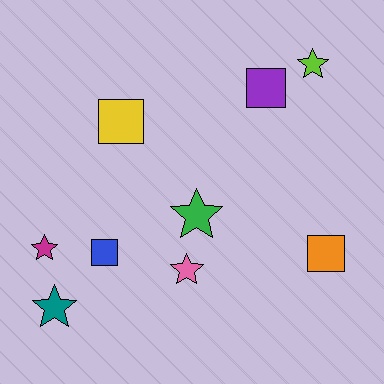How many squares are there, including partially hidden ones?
There are 4 squares.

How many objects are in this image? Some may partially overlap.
There are 9 objects.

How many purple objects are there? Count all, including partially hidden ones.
There is 1 purple object.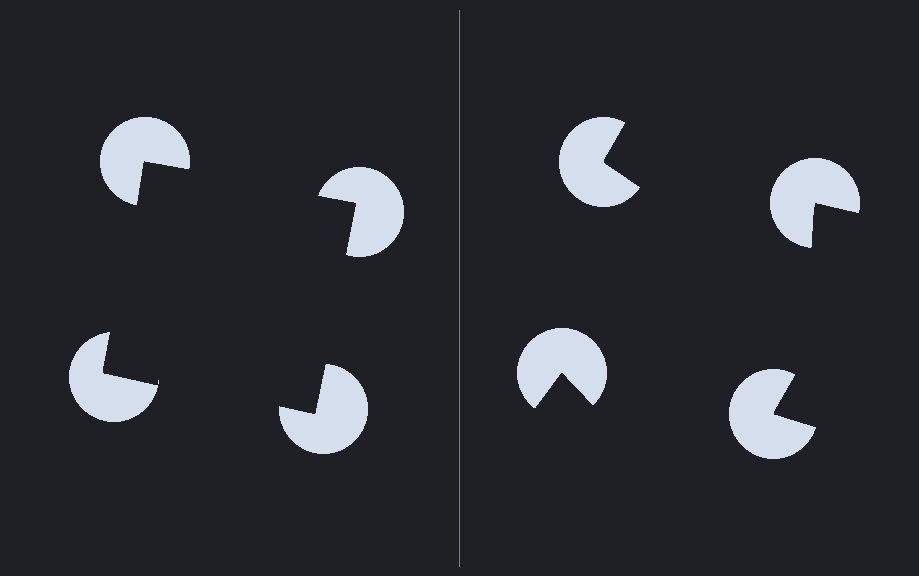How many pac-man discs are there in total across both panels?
8 — 4 on each side.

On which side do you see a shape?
An illusory square appears on the left side. On the right side the wedge cuts are rotated, so no coherent shape forms.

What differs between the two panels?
The pac-man discs are positioned identically on both sides; only the wedge orientations differ. On the left they align to a square; on the right they are misaligned.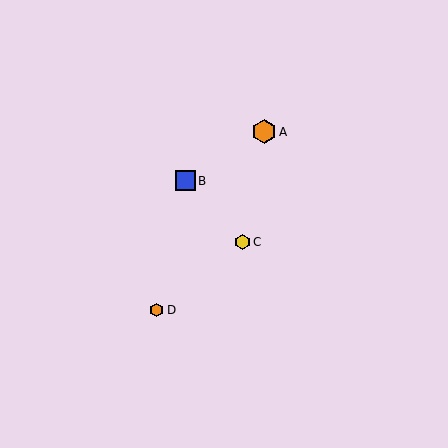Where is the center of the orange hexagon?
The center of the orange hexagon is at (157, 310).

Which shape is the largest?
The orange hexagon (labeled A) is the largest.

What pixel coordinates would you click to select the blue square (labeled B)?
Click at (185, 181) to select the blue square B.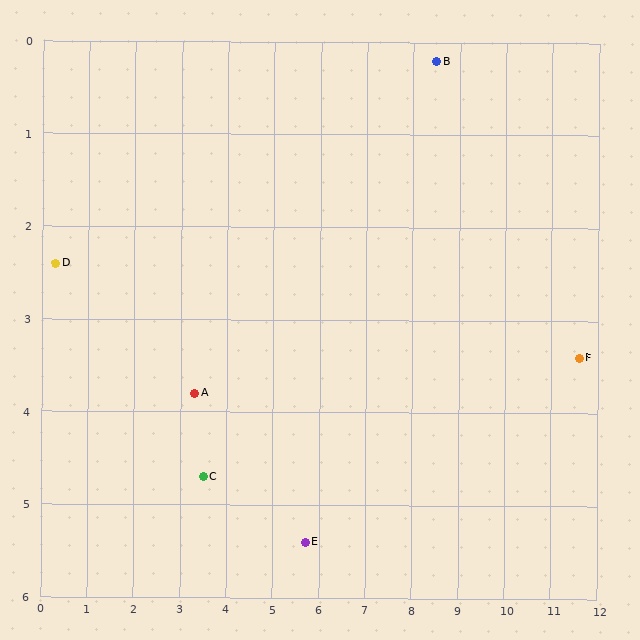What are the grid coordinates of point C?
Point C is at approximately (3.5, 4.7).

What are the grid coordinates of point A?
Point A is at approximately (3.3, 3.8).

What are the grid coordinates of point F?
Point F is at approximately (11.6, 3.4).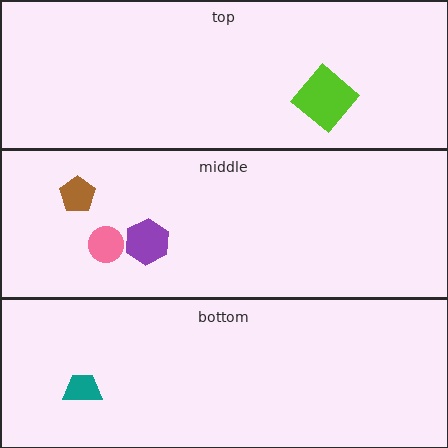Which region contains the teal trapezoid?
The bottom region.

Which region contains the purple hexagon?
The middle region.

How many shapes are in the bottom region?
1.